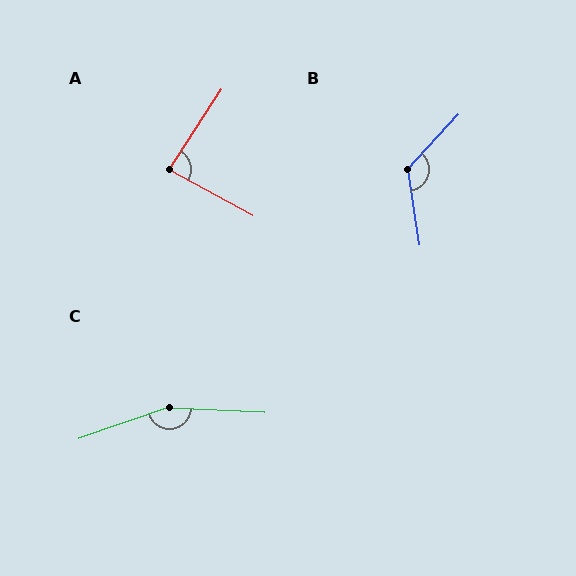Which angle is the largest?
C, at approximately 158 degrees.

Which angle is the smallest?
A, at approximately 85 degrees.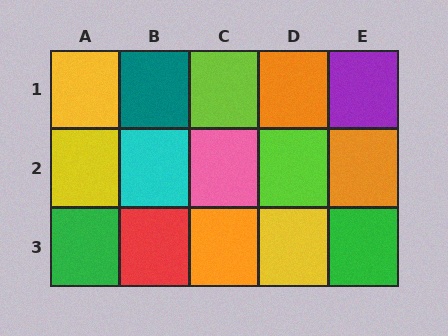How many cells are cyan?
1 cell is cyan.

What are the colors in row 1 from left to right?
Yellow, teal, lime, orange, purple.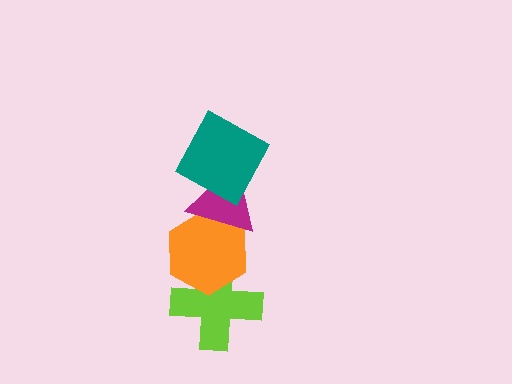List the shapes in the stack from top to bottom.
From top to bottom: the teal square, the magenta triangle, the orange hexagon, the lime cross.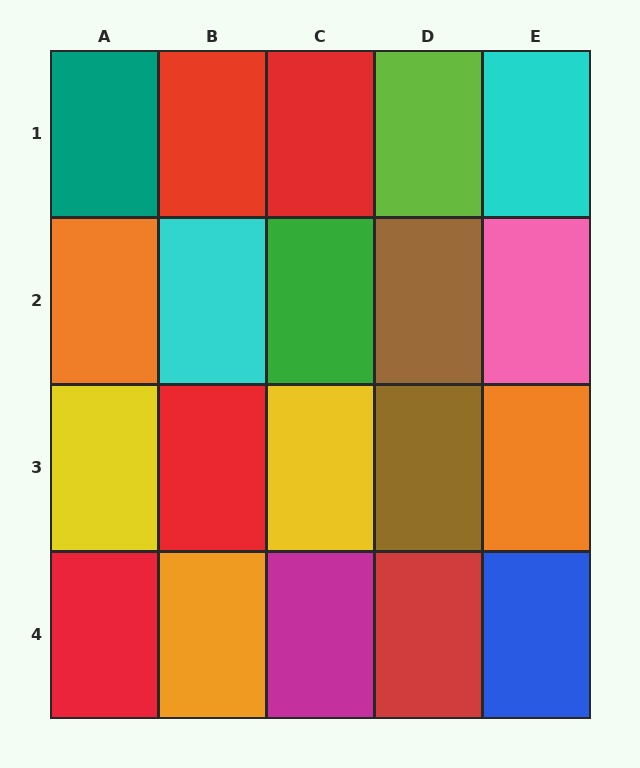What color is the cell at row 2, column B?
Cyan.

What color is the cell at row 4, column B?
Orange.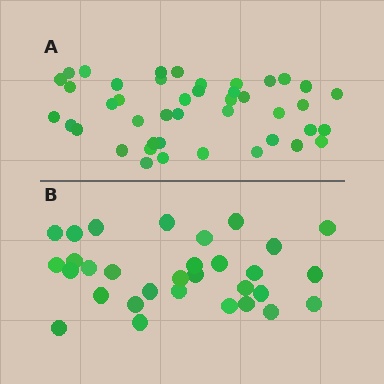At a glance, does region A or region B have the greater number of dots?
Region A (the top region) has more dots.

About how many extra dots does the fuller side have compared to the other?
Region A has roughly 12 or so more dots than region B.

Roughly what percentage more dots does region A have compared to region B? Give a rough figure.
About 40% more.